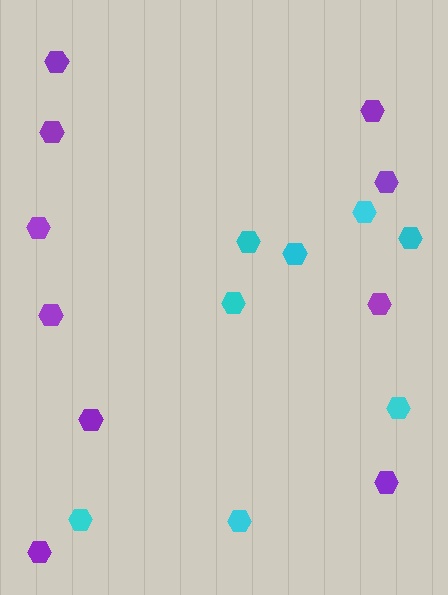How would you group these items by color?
There are 2 groups: one group of purple hexagons (10) and one group of cyan hexagons (8).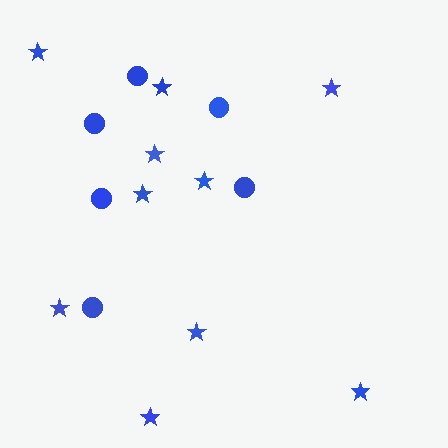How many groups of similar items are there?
There are 2 groups: one group of circles (6) and one group of stars (10).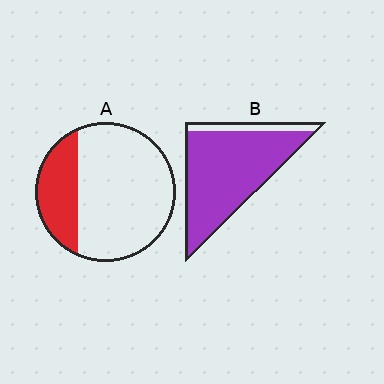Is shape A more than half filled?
No.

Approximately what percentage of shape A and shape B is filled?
A is approximately 25% and B is approximately 90%.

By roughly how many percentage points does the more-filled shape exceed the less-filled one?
By roughly 60 percentage points (B over A).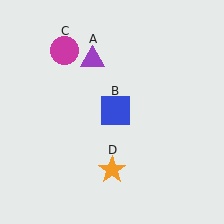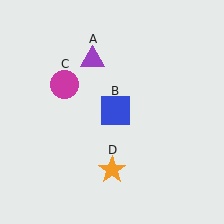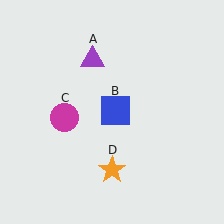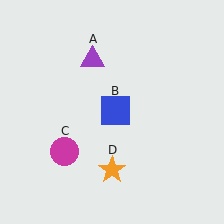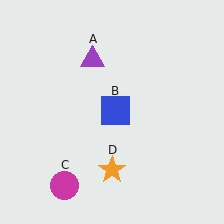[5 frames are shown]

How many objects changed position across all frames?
1 object changed position: magenta circle (object C).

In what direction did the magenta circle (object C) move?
The magenta circle (object C) moved down.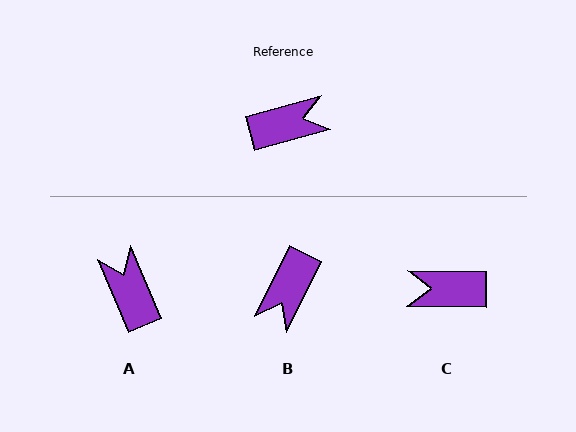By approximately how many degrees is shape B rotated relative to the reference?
Approximately 131 degrees clockwise.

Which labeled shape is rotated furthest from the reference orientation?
C, about 164 degrees away.